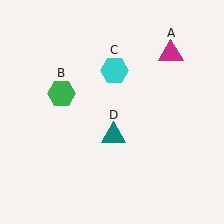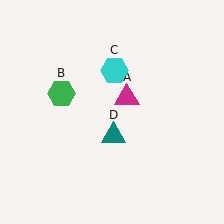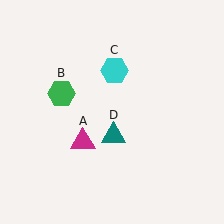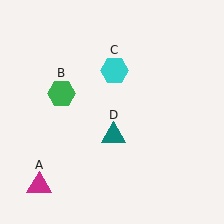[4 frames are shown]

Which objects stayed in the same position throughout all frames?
Green hexagon (object B) and cyan hexagon (object C) and teal triangle (object D) remained stationary.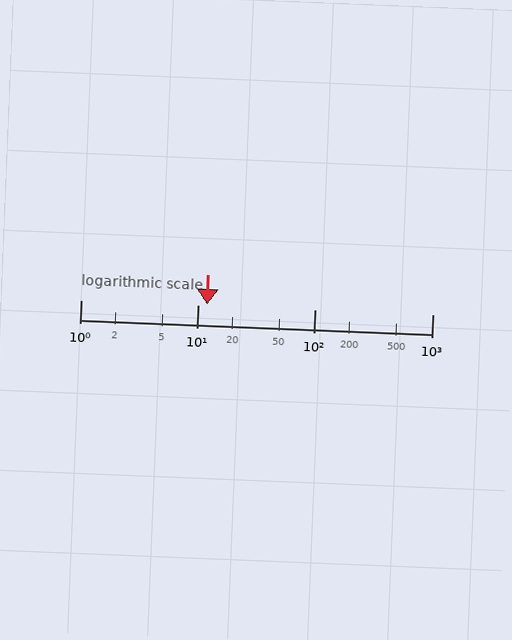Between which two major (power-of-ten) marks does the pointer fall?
The pointer is between 10 and 100.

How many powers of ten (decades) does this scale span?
The scale spans 3 decades, from 1 to 1000.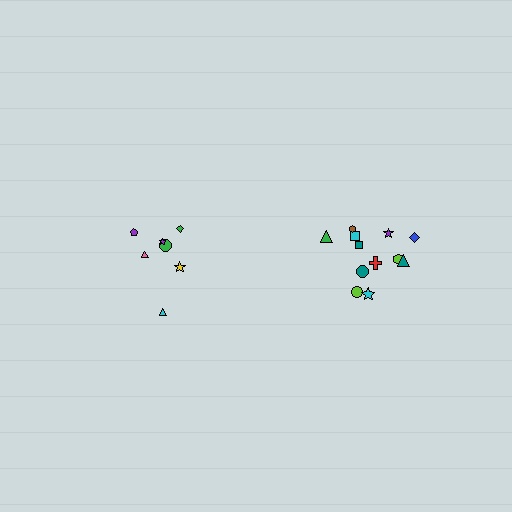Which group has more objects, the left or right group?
The right group.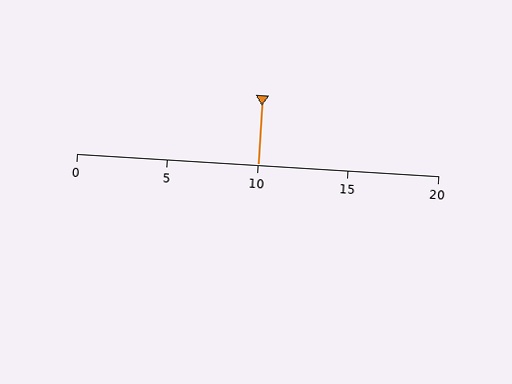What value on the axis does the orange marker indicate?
The marker indicates approximately 10.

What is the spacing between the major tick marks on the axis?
The major ticks are spaced 5 apart.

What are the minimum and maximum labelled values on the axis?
The axis runs from 0 to 20.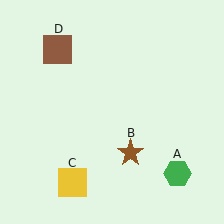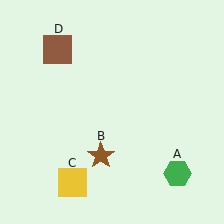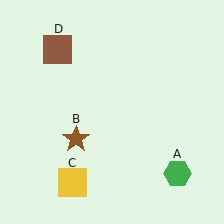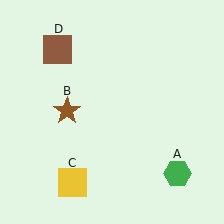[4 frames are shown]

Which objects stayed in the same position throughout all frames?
Green hexagon (object A) and yellow square (object C) and brown square (object D) remained stationary.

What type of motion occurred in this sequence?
The brown star (object B) rotated clockwise around the center of the scene.